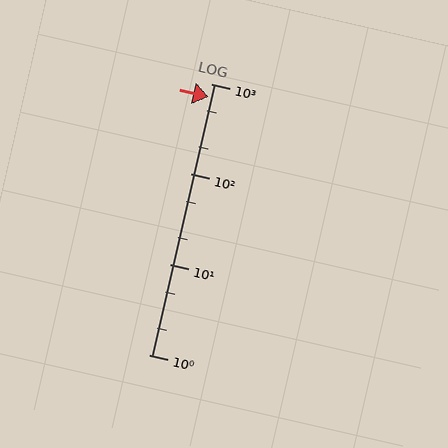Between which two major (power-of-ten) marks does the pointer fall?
The pointer is between 100 and 1000.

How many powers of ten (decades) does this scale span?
The scale spans 3 decades, from 1 to 1000.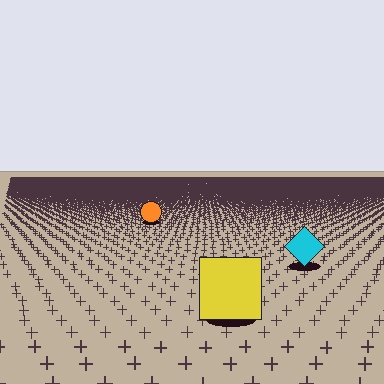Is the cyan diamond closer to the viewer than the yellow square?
No. The yellow square is closer — you can tell from the texture gradient: the ground texture is coarser near it.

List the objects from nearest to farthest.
From nearest to farthest: the yellow square, the cyan diamond, the orange circle.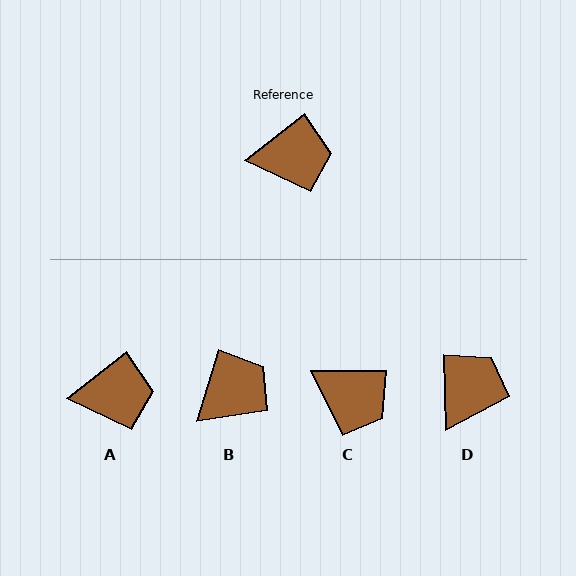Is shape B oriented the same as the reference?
No, it is off by about 35 degrees.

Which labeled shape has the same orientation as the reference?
A.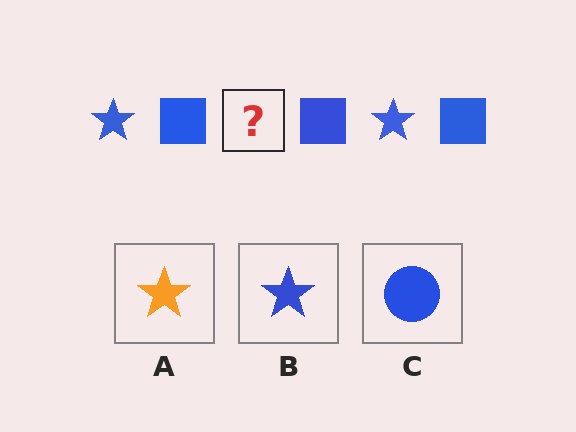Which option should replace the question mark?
Option B.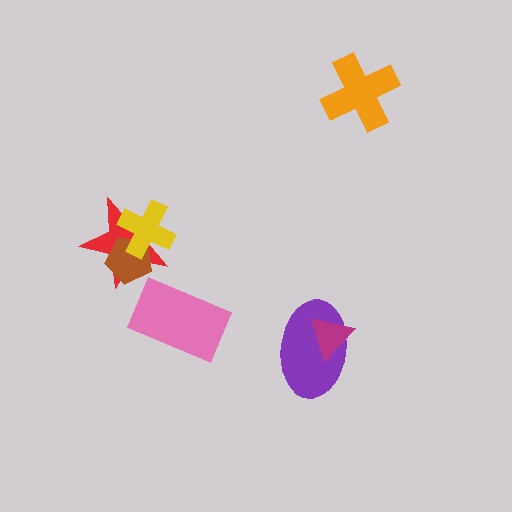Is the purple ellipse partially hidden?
Yes, it is partially covered by another shape.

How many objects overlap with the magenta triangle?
1 object overlaps with the magenta triangle.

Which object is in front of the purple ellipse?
The magenta triangle is in front of the purple ellipse.